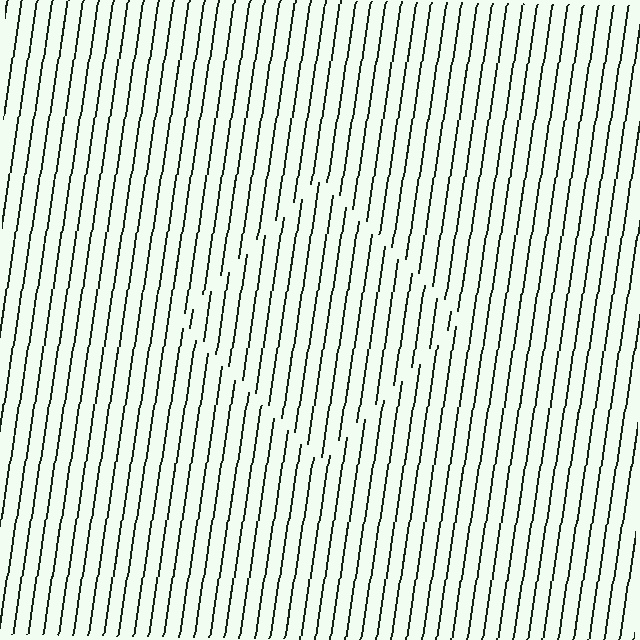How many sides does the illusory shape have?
4 sides — the line-ends trace a square.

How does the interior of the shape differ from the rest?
The interior of the shape contains the same grating, shifted by half a period — the contour is defined by the phase discontinuity where line-ends from the inner and outer gratings abut.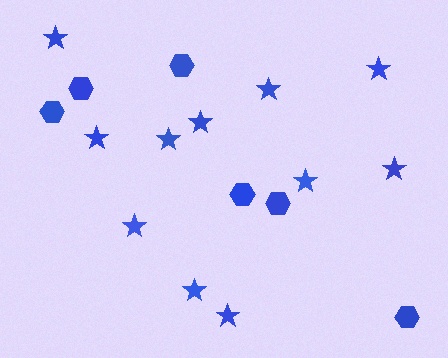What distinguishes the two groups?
There are 2 groups: one group of hexagons (6) and one group of stars (11).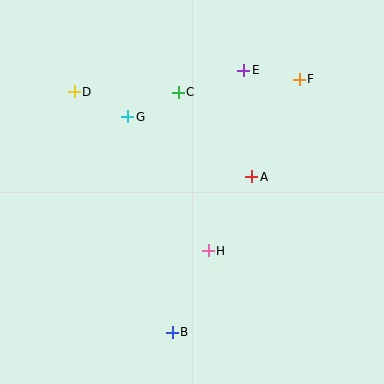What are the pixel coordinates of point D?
Point D is at (74, 92).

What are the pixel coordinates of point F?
Point F is at (299, 79).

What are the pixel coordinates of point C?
Point C is at (178, 92).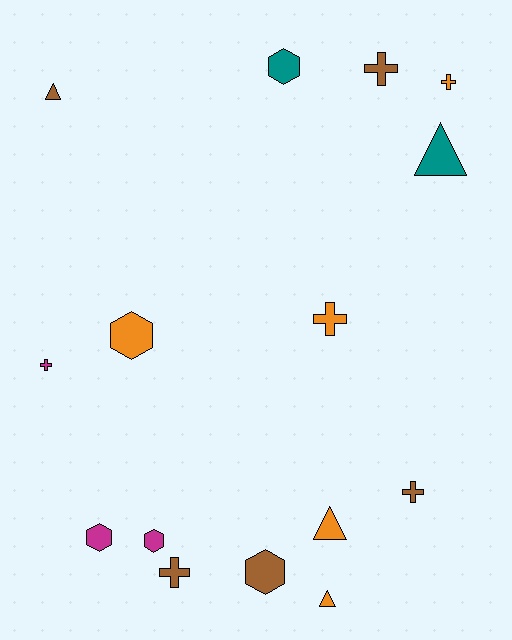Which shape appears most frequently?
Cross, with 6 objects.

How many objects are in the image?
There are 15 objects.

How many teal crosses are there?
There are no teal crosses.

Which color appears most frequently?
Brown, with 5 objects.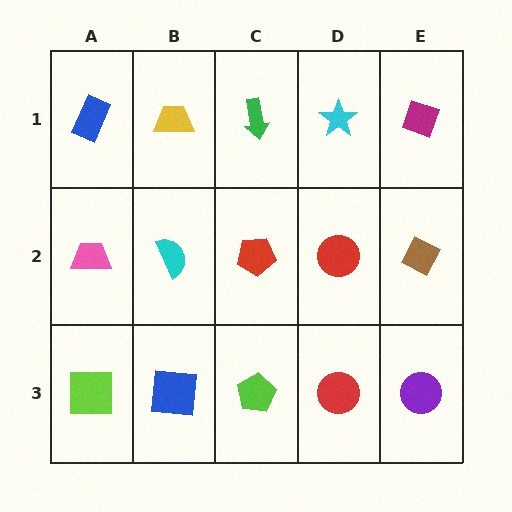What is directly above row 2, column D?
A cyan star.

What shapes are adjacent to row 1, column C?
A red pentagon (row 2, column C), a yellow trapezoid (row 1, column B), a cyan star (row 1, column D).